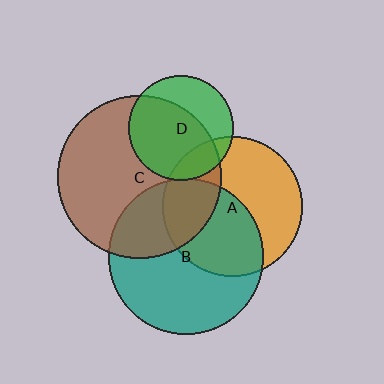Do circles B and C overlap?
Yes.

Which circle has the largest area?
Circle C (brown).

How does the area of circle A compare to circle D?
Approximately 1.8 times.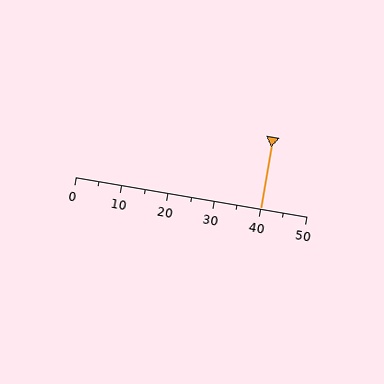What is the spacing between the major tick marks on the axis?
The major ticks are spaced 10 apart.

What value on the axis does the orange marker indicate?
The marker indicates approximately 40.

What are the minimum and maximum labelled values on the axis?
The axis runs from 0 to 50.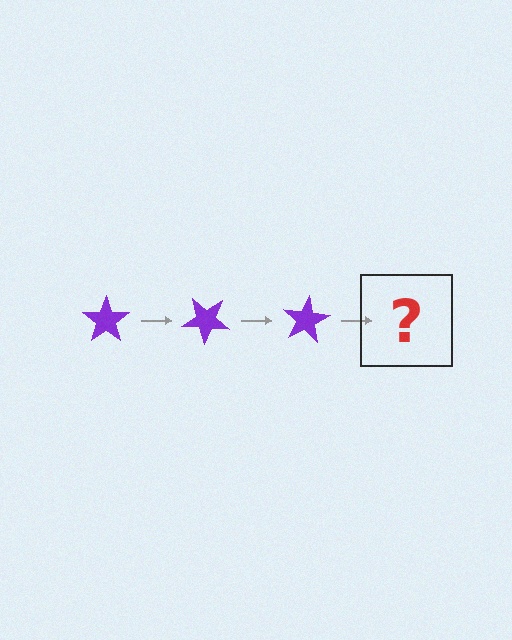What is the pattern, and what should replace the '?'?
The pattern is that the star rotates 40 degrees each step. The '?' should be a purple star rotated 120 degrees.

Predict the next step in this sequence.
The next step is a purple star rotated 120 degrees.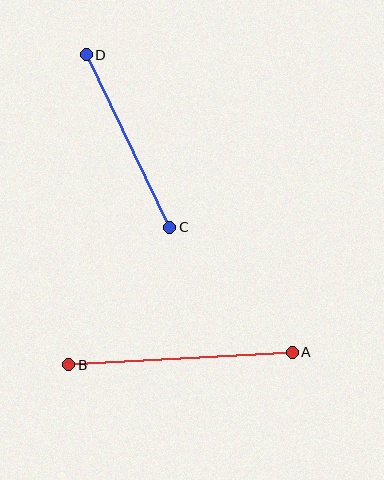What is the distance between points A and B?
The distance is approximately 224 pixels.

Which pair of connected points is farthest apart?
Points A and B are farthest apart.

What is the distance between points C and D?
The distance is approximately 191 pixels.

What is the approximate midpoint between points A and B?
The midpoint is at approximately (180, 358) pixels.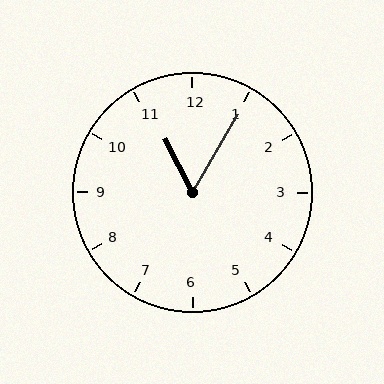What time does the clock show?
11:05.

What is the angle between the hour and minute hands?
Approximately 58 degrees.